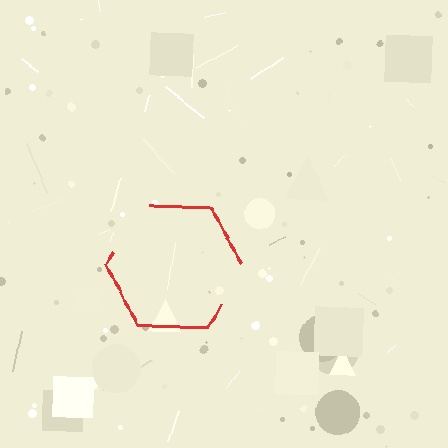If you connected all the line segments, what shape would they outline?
They would outline a hexagon.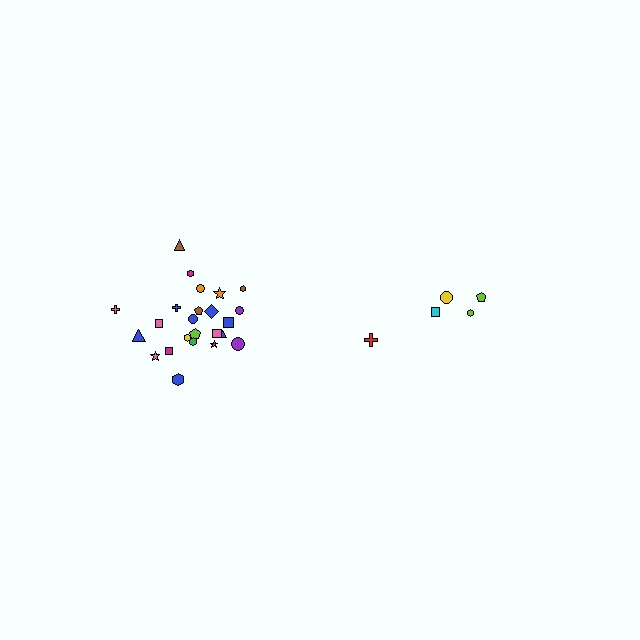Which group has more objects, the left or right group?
The left group.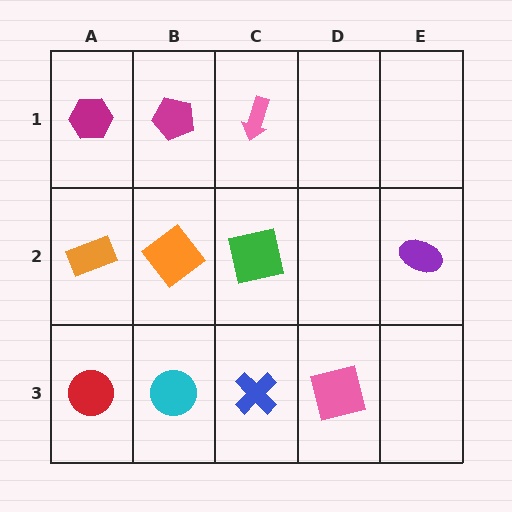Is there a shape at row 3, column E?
No, that cell is empty.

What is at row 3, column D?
A pink square.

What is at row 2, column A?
An orange rectangle.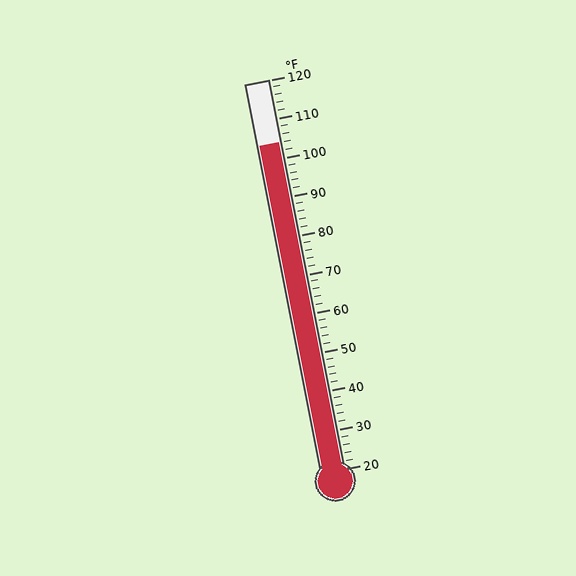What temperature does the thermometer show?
The thermometer shows approximately 104°F.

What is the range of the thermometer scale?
The thermometer scale ranges from 20°F to 120°F.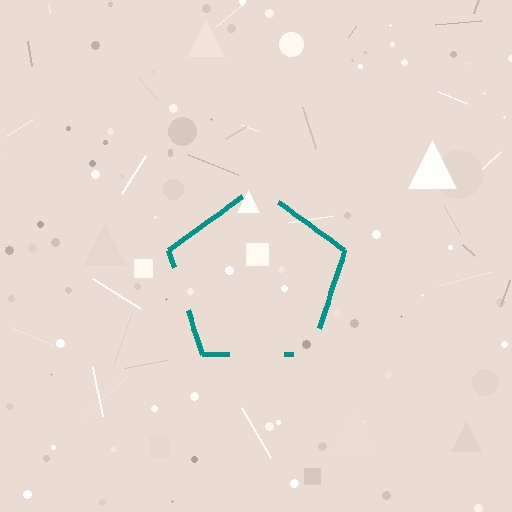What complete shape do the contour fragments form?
The contour fragments form a pentagon.